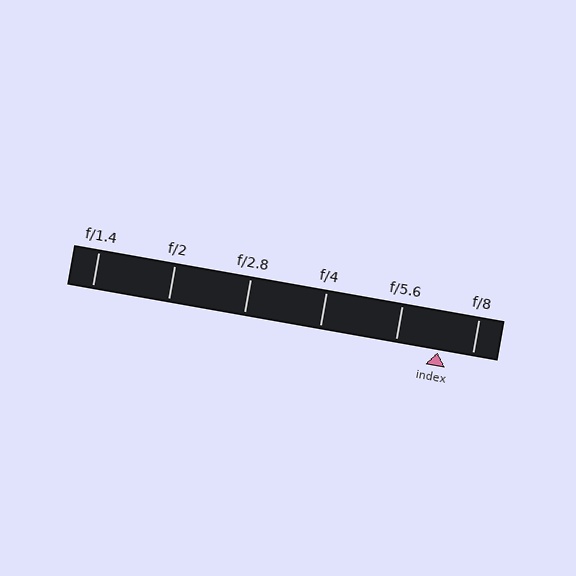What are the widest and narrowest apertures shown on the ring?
The widest aperture shown is f/1.4 and the narrowest is f/8.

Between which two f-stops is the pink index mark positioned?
The index mark is between f/5.6 and f/8.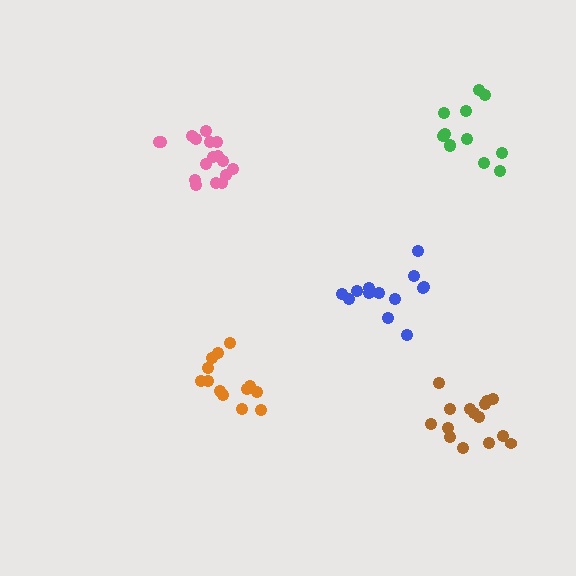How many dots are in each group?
Group 1: 15 dots, Group 2: 13 dots, Group 3: 17 dots, Group 4: 13 dots, Group 5: 12 dots (70 total).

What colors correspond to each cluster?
The clusters are colored: brown, orange, pink, blue, green.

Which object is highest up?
The green cluster is topmost.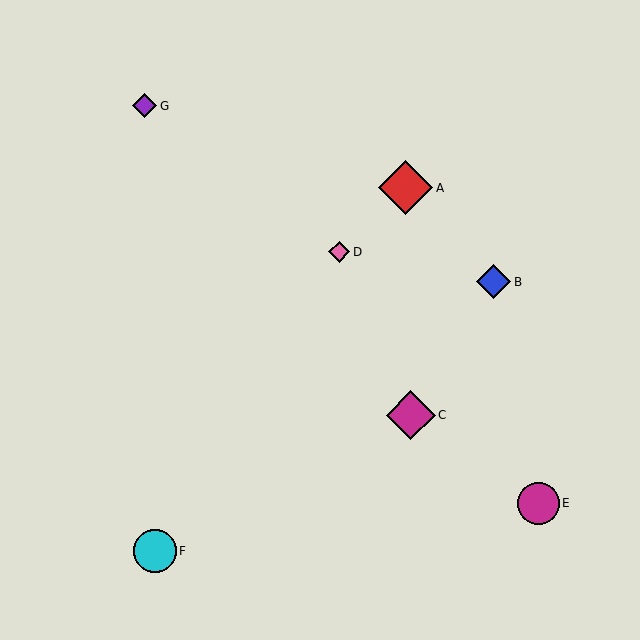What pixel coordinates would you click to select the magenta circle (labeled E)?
Click at (538, 503) to select the magenta circle E.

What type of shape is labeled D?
Shape D is a pink diamond.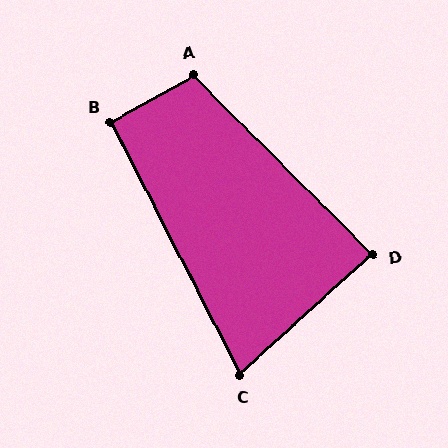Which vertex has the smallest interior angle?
C, at approximately 75 degrees.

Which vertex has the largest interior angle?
A, at approximately 105 degrees.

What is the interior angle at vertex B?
Approximately 93 degrees (approximately right).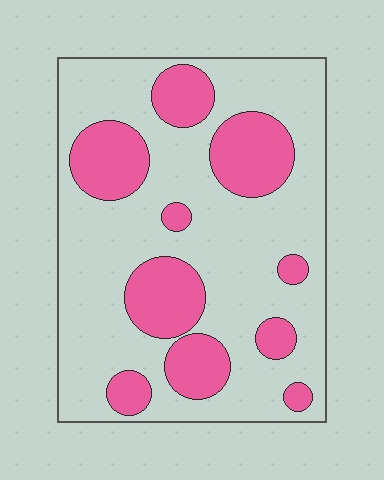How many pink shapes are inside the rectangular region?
10.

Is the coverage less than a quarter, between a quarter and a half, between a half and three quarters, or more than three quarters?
Between a quarter and a half.